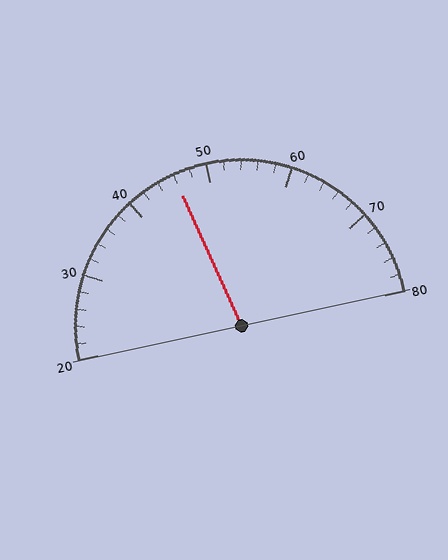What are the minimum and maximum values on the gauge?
The gauge ranges from 20 to 80.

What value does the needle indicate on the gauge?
The needle indicates approximately 46.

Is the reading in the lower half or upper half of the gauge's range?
The reading is in the lower half of the range (20 to 80).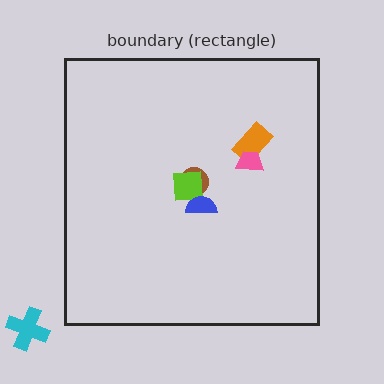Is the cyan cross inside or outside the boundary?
Outside.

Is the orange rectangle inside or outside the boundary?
Inside.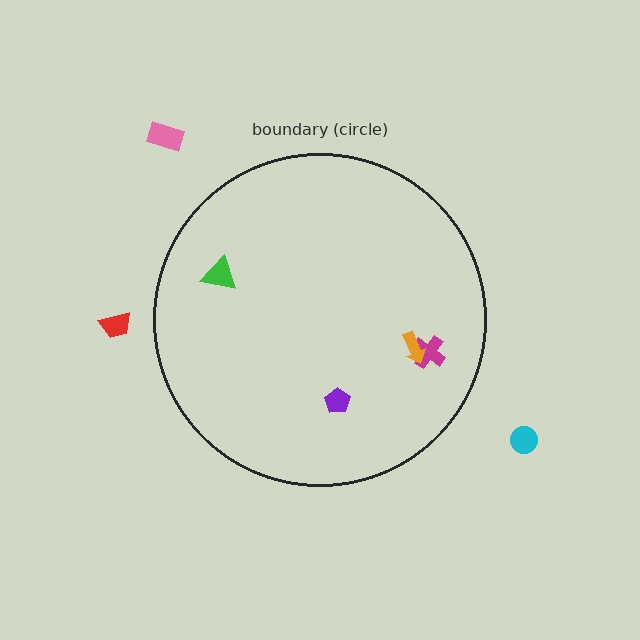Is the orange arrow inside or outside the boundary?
Inside.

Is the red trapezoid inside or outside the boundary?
Outside.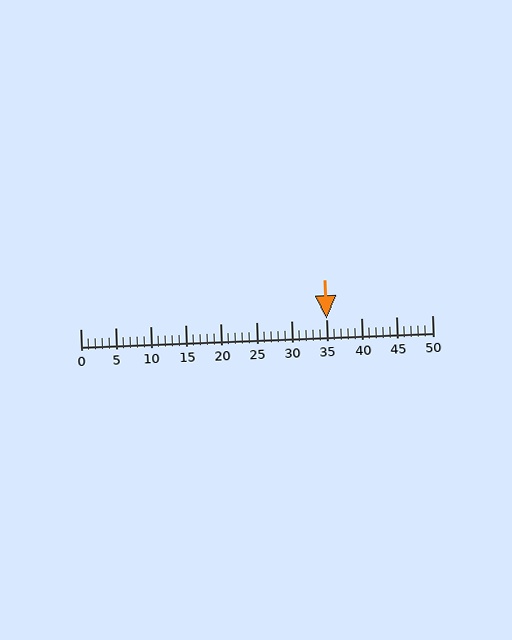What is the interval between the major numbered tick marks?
The major tick marks are spaced 5 units apart.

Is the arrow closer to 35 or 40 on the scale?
The arrow is closer to 35.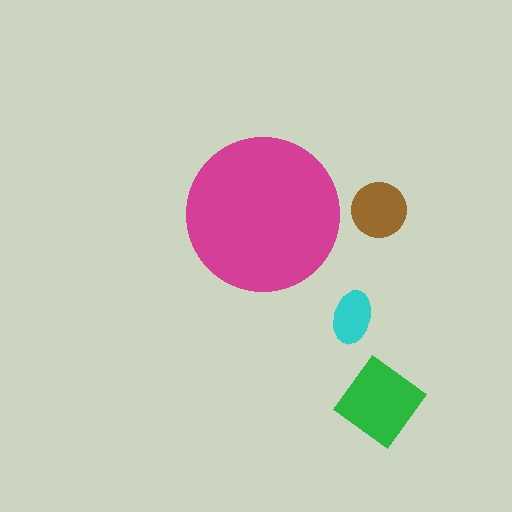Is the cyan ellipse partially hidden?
No, the cyan ellipse is fully visible.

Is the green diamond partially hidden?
No, the green diamond is fully visible.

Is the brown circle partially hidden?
No, the brown circle is fully visible.